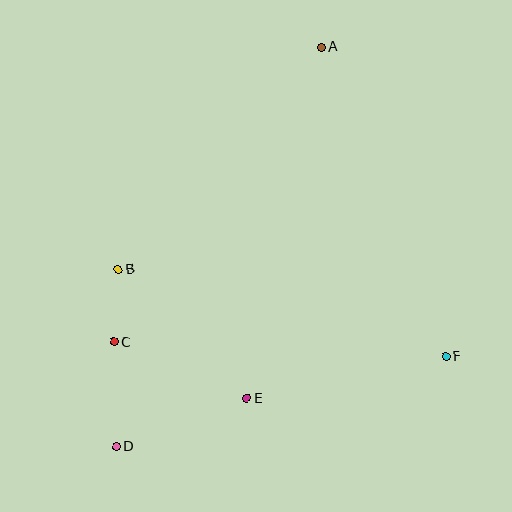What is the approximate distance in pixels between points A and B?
The distance between A and B is approximately 301 pixels.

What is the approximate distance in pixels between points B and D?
The distance between B and D is approximately 177 pixels.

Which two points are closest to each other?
Points B and C are closest to each other.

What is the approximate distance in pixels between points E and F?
The distance between E and F is approximately 203 pixels.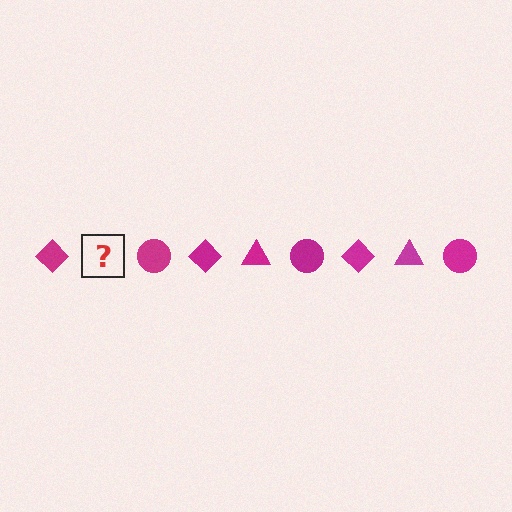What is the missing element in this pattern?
The missing element is a magenta triangle.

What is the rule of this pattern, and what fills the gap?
The rule is that the pattern cycles through diamond, triangle, circle shapes in magenta. The gap should be filled with a magenta triangle.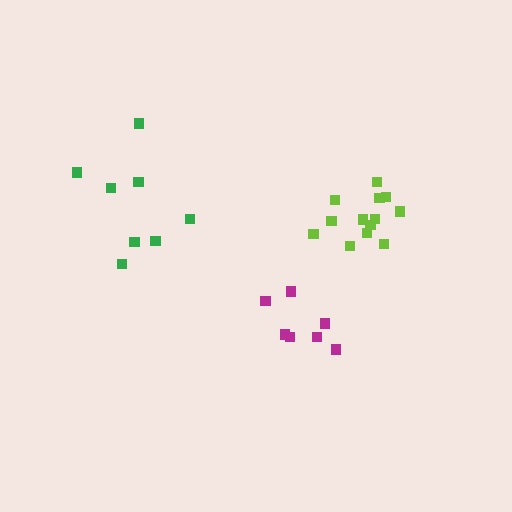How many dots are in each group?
Group 1: 7 dots, Group 2: 8 dots, Group 3: 13 dots (28 total).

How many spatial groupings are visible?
There are 3 spatial groupings.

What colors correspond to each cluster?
The clusters are colored: magenta, green, lime.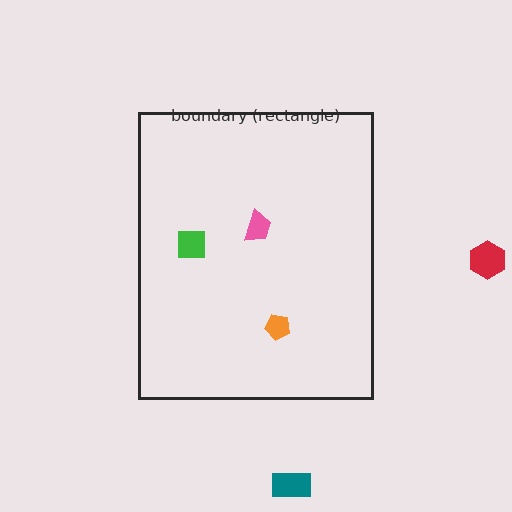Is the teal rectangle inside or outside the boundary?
Outside.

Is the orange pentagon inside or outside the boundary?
Inside.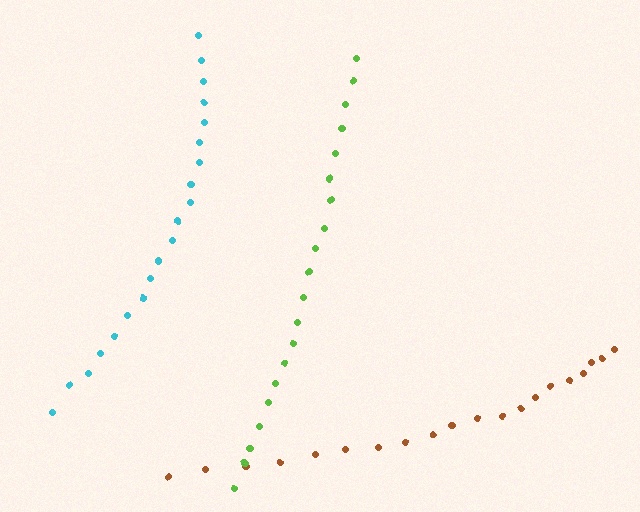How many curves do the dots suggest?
There are 3 distinct paths.